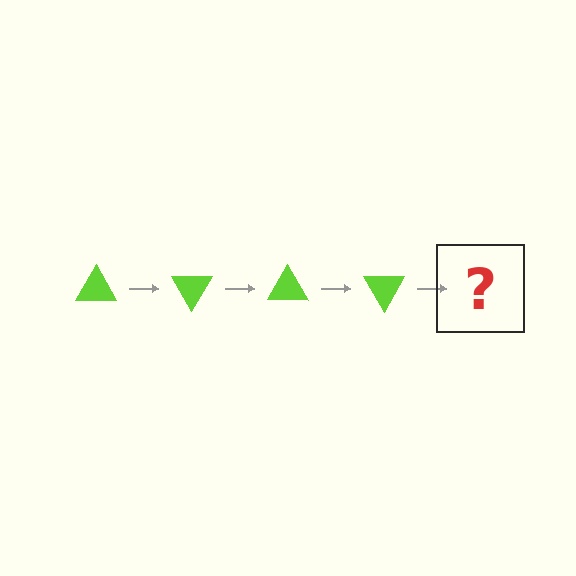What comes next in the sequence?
The next element should be a lime triangle rotated 240 degrees.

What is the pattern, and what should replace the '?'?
The pattern is that the triangle rotates 60 degrees each step. The '?' should be a lime triangle rotated 240 degrees.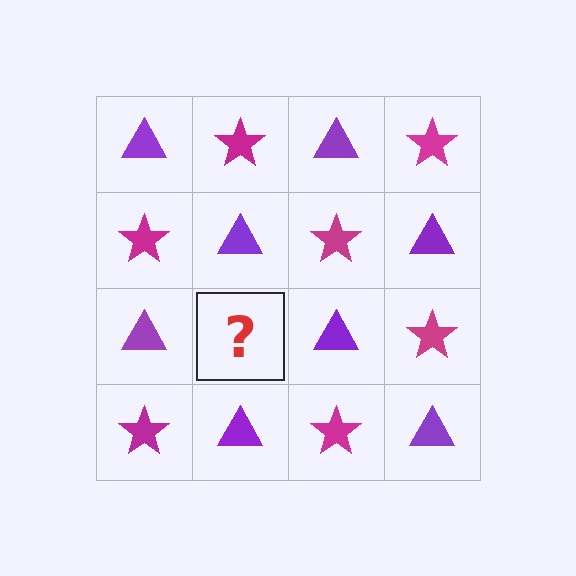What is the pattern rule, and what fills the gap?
The rule is that it alternates purple triangle and magenta star in a checkerboard pattern. The gap should be filled with a magenta star.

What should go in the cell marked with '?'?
The missing cell should contain a magenta star.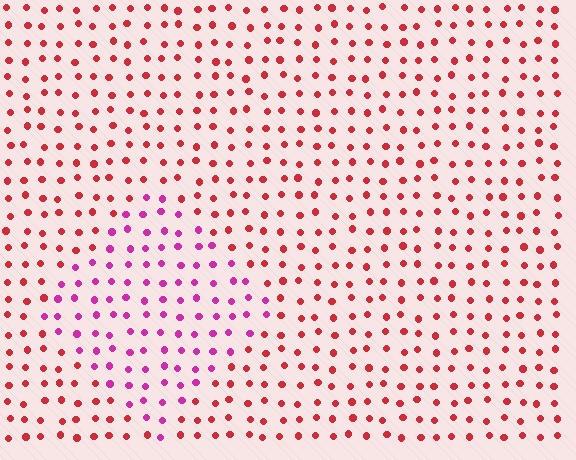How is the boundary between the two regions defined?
The boundary is defined purely by a slight shift in hue (about 41 degrees). Spacing, size, and orientation are identical on both sides.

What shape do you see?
I see a diamond.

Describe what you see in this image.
The image is filled with small red elements in a uniform arrangement. A diamond-shaped region is visible where the elements are tinted to a slightly different hue, forming a subtle color boundary.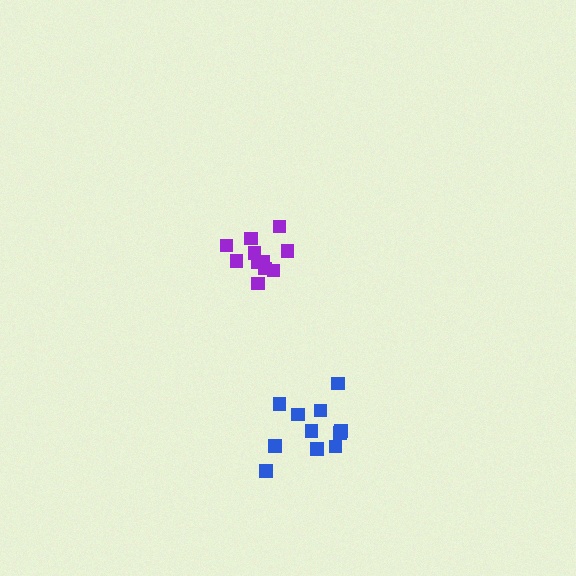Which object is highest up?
The purple cluster is topmost.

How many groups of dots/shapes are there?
There are 2 groups.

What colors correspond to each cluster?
The clusters are colored: purple, blue.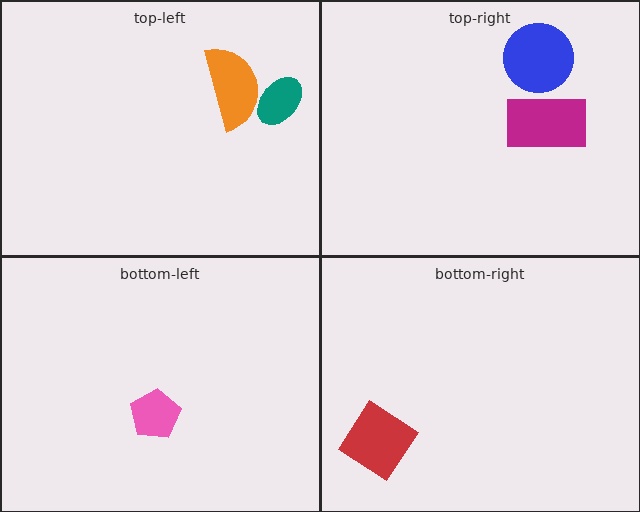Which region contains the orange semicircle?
The top-left region.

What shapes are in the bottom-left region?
The pink pentagon.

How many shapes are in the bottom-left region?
1.